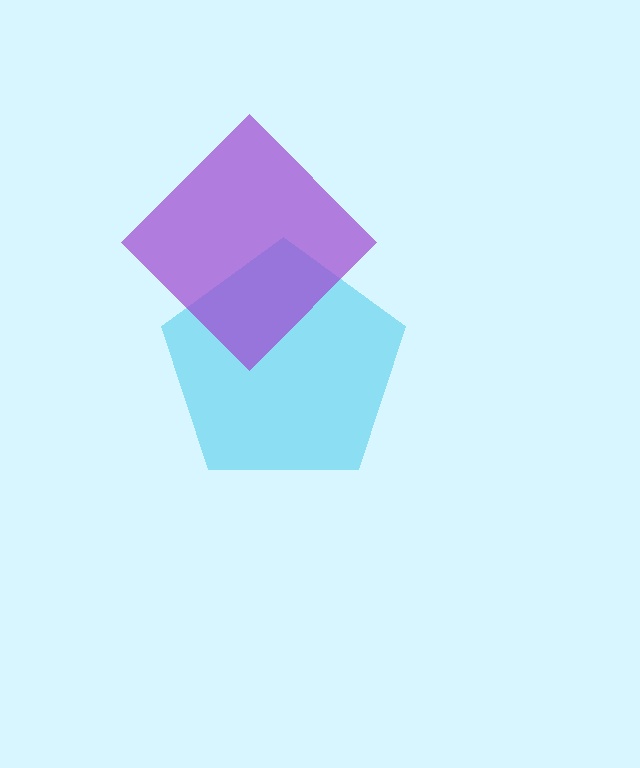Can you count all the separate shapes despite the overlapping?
Yes, there are 2 separate shapes.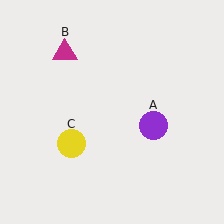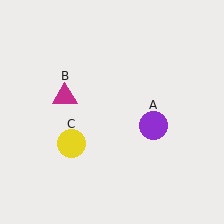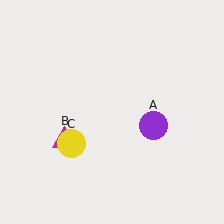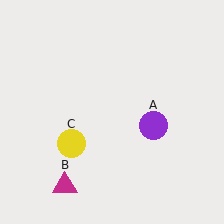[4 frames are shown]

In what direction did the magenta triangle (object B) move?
The magenta triangle (object B) moved down.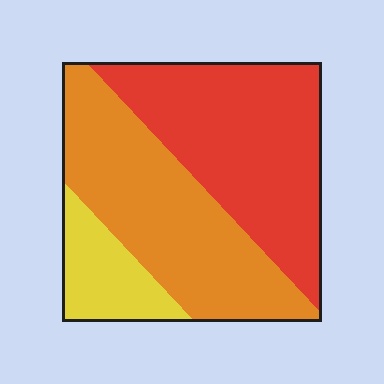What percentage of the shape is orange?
Orange covers about 40% of the shape.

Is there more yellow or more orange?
Orange.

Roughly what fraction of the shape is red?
Red covers around 45% of the shape.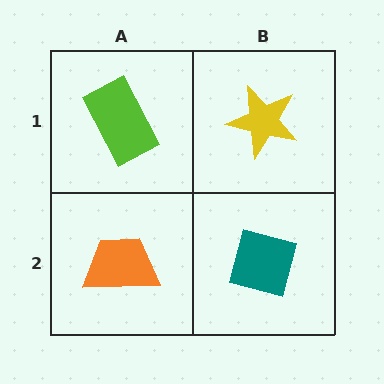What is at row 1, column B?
A yellow star.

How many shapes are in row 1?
2 shapes.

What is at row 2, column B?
A teal diamond.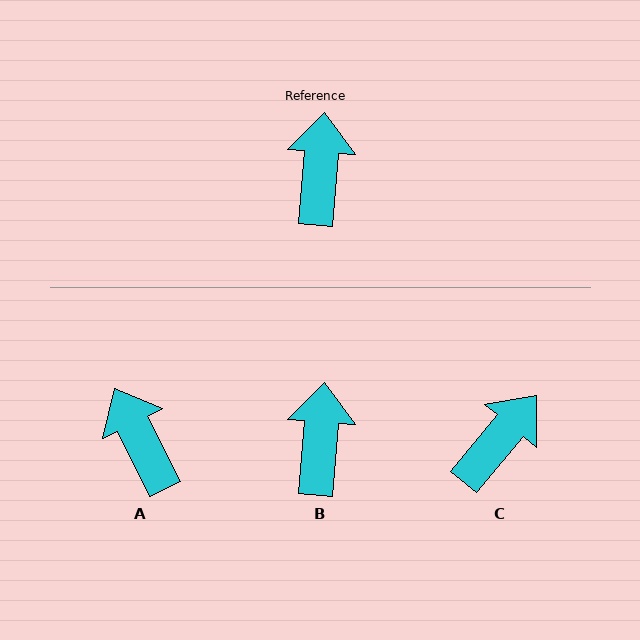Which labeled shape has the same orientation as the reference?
B.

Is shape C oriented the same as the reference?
No, it is off by about 35 degrees.